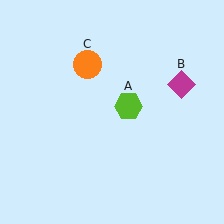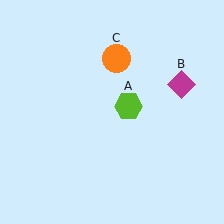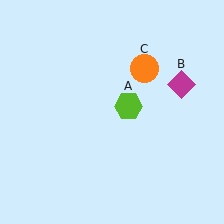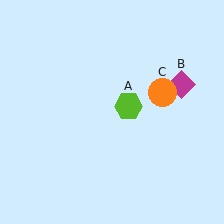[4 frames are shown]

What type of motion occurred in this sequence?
The orange circle (object C) rotated clockwise around the center of the scene.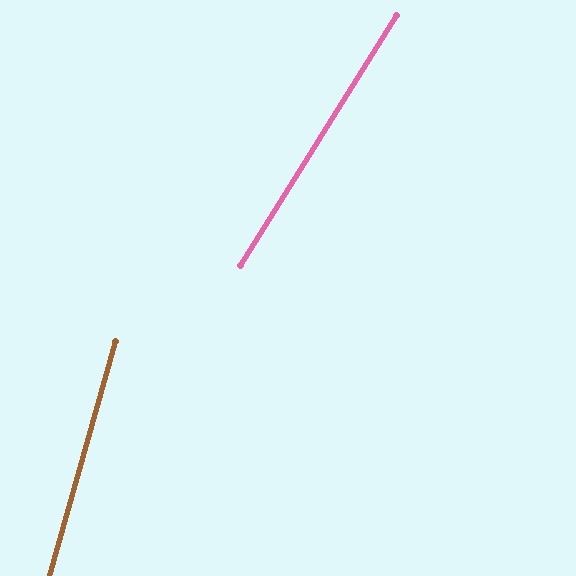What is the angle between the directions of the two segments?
Approximately 16 degrees.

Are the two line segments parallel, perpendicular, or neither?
Neither parallel nor perpendicular — they differ by about 16°.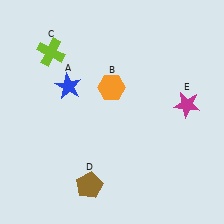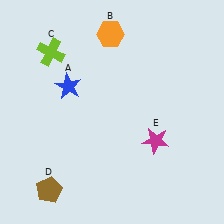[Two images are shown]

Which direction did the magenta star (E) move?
The magenta star (E) moved down.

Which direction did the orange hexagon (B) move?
The orange hexagon (B) moved up.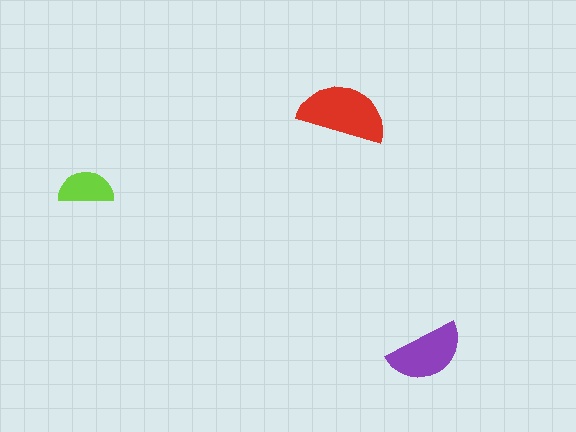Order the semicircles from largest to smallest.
the red one, the purple one, the lime one.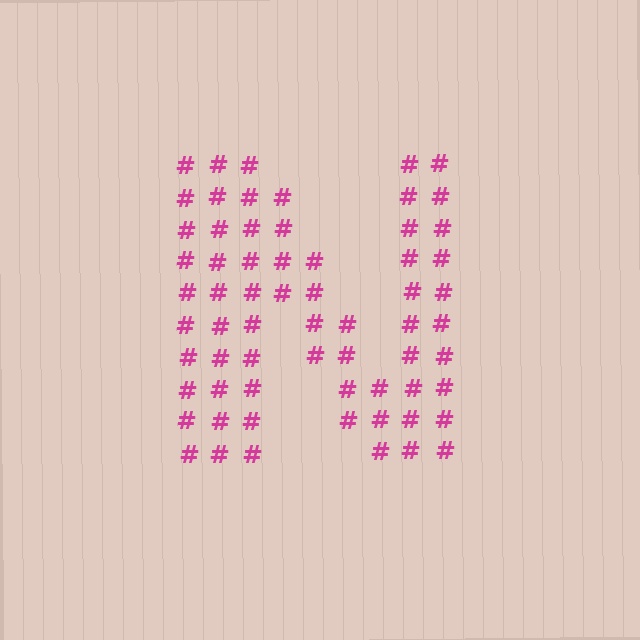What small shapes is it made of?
It is made of small hash symbols.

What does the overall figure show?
The overall figure shows the letter N.